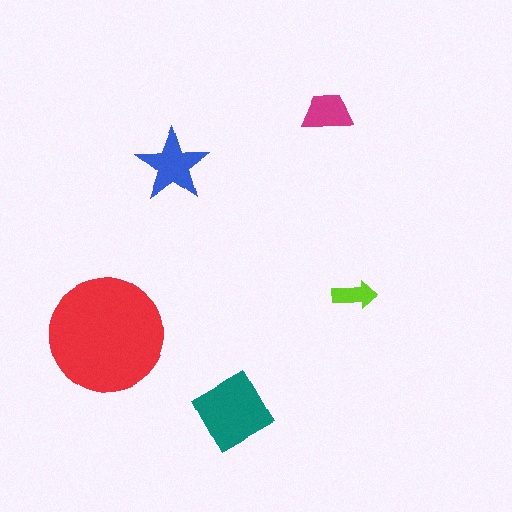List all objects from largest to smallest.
The red circle, the teal diamond, the blue star, the magenta trapezoid, the lime arrow.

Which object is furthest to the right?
The lime arrow is rightmost.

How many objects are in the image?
There are 5 objects in the image.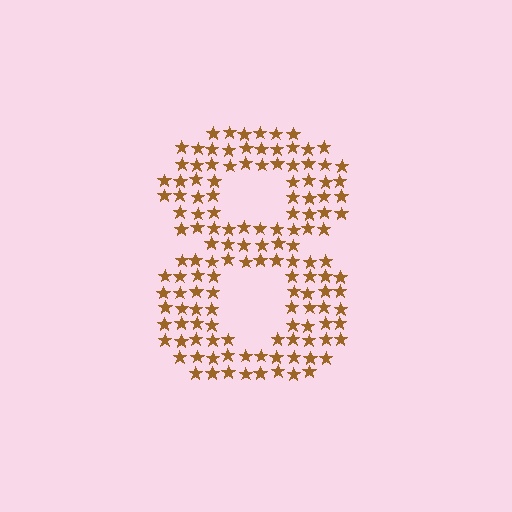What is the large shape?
The large shape is the digit 8.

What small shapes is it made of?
It is made of small stars.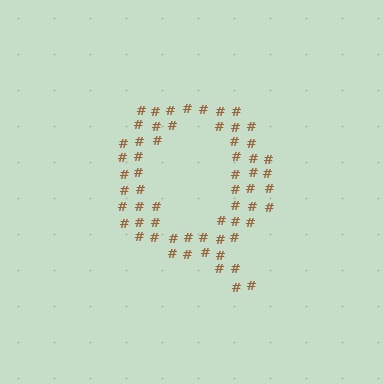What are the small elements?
The small elements are hash symbols.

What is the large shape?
The large shape is the letter Q.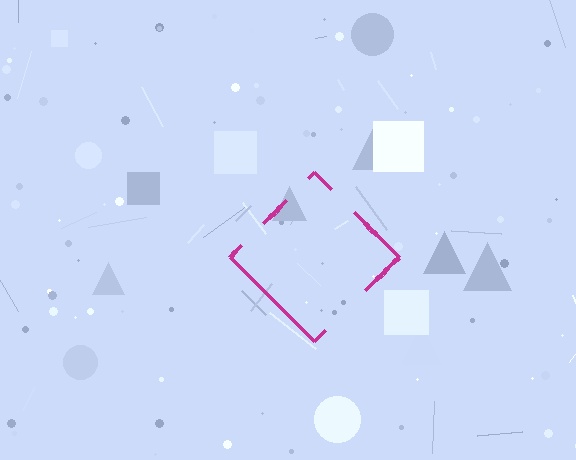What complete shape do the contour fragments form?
The contour fragments form a diamond.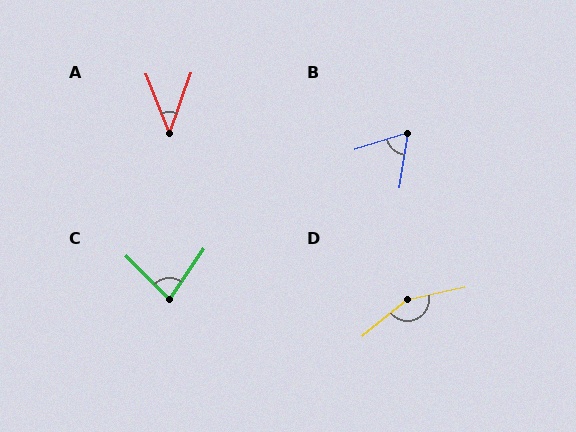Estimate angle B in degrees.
Approximately 64 degrees.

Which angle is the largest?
D, at approximately 153 degrees.